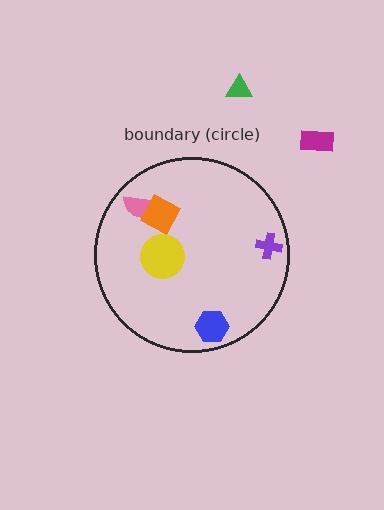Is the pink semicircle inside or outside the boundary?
Inside.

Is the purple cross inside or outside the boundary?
Inside.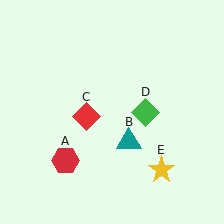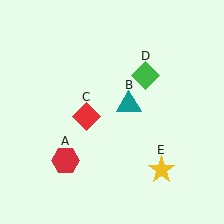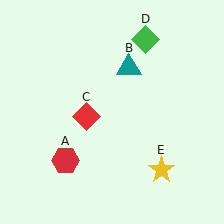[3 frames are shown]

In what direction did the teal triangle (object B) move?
The teal triangle (object B) moved up.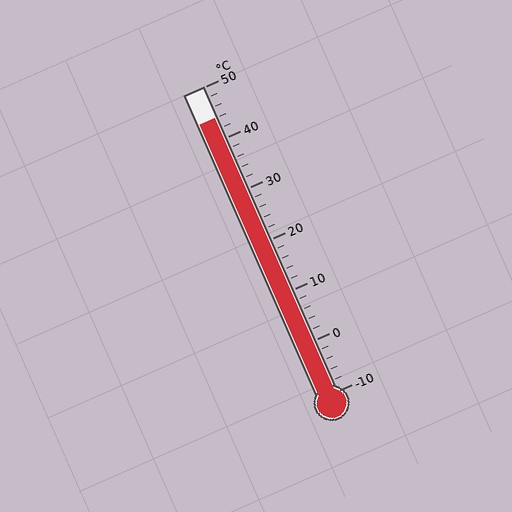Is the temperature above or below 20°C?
The temperature is above 20°C.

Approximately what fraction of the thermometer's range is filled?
The thermometer is filled to approximately 90% of its range.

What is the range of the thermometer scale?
The thermometer scale ranges from -10°C to 50°C.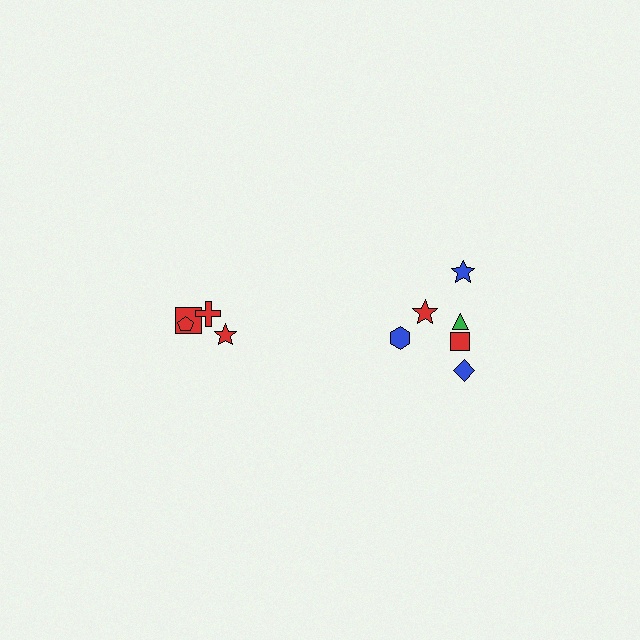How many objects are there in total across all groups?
There are 10 objects.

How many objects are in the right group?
There are 6 objects.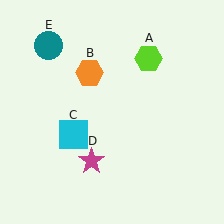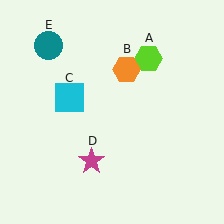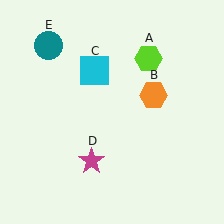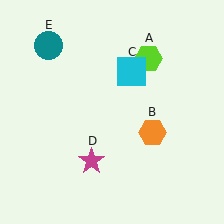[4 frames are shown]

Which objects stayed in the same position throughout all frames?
Lime hexagon (object A) and magenta star (object D) and teal circle (object E) remained stationary.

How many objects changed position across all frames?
2 objects changed position: orange hexagon (object B), cyan square (object C).